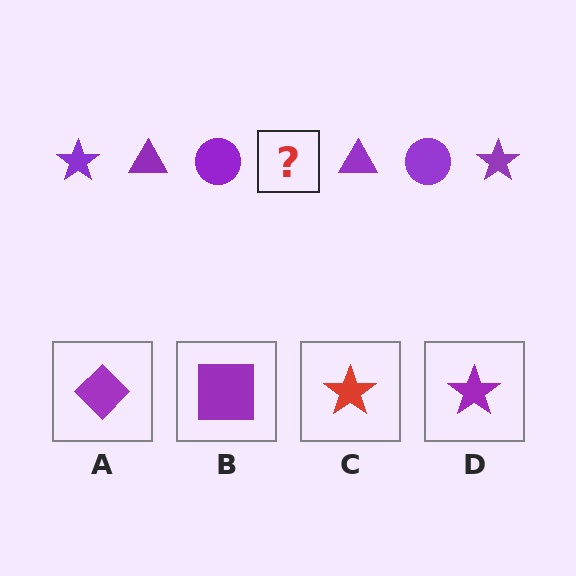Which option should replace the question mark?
Option D.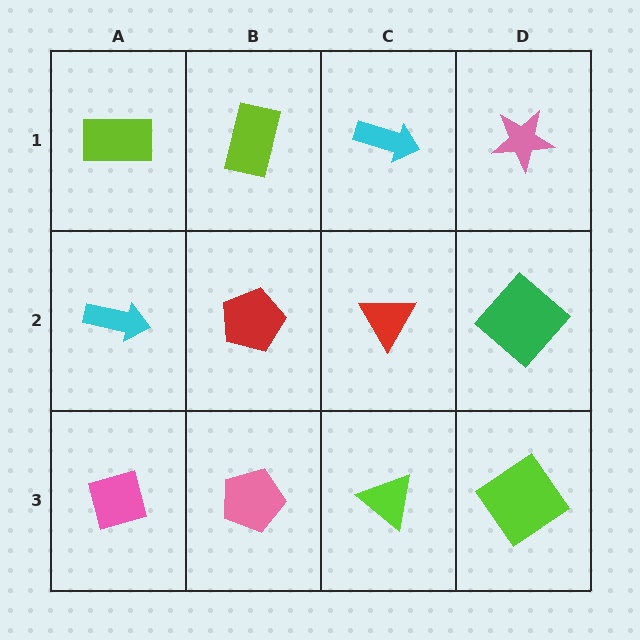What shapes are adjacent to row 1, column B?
A red pentagon (row 2, column B), a lime rectangle (row 1, column A), a cyan arrow (row 1, column C).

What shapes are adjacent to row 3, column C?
A red triangle (row 2, column C), a pink pentagon (row 3, column B), a lime diamond (row 3, column D).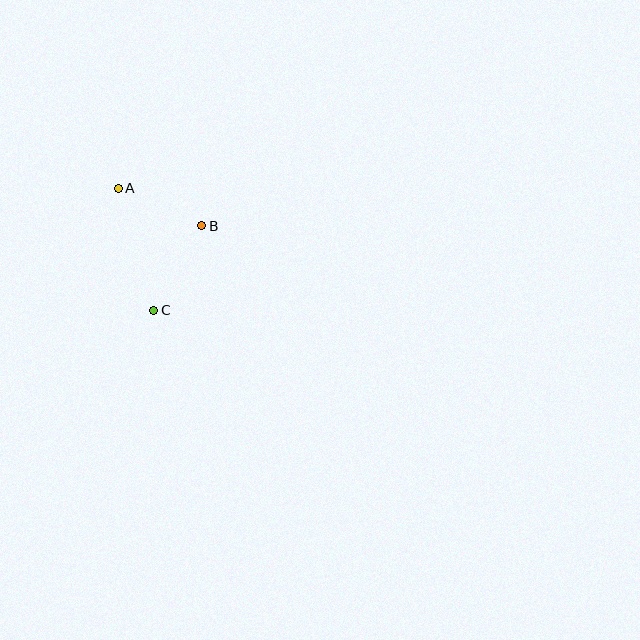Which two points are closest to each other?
Points A and B are closest to each other.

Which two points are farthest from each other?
Points A and C are farthest from each other.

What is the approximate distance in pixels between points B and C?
The distance between B and C is approximately 97 pixels.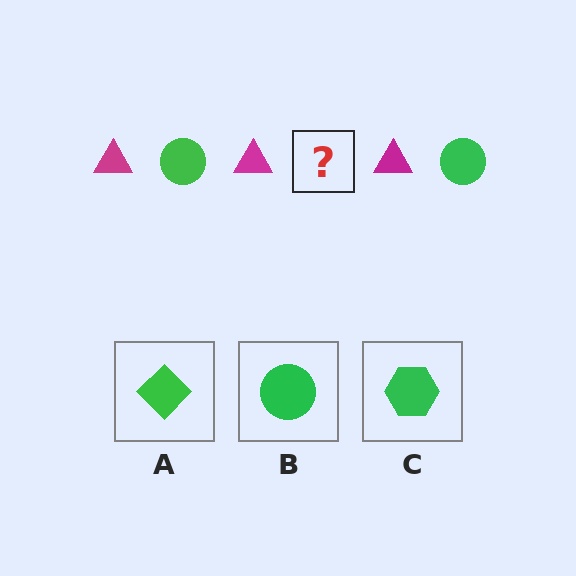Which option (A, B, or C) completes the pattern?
B.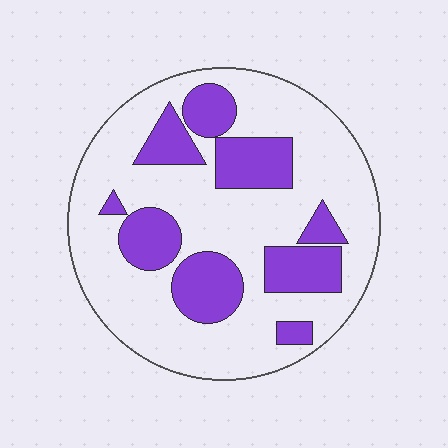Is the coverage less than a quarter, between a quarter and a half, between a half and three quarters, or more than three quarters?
Between a quarter and a half.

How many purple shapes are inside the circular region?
9.